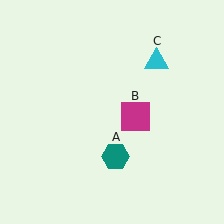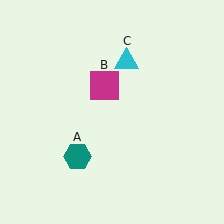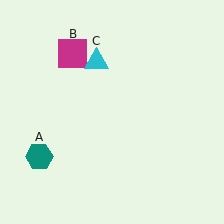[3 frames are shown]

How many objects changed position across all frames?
3 objects changed position: teal hexagon (object A), magenta square (object B), cyan triangle (object C).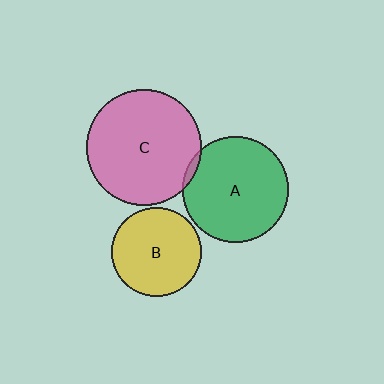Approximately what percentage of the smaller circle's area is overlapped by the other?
Approximately 5%.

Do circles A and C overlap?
Yes.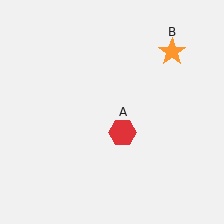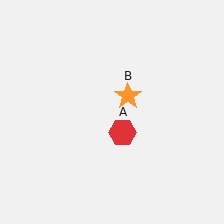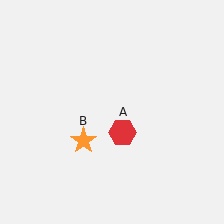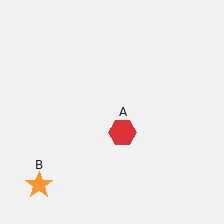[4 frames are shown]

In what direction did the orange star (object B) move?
The orange star (object B) moved down and to the left.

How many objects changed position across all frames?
1 object changed position: orange star (object B).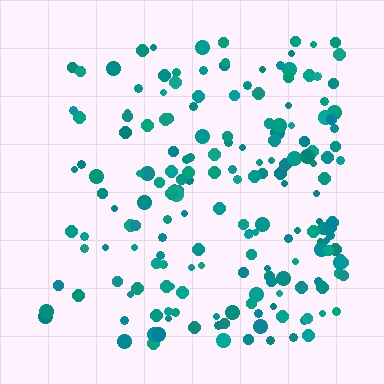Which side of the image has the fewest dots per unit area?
The left.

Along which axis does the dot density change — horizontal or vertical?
Horizontal.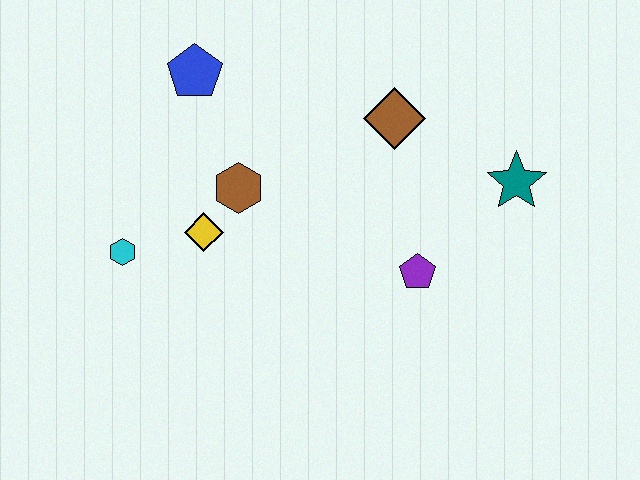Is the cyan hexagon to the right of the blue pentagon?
No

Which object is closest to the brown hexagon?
The yellow diamond is closest to the brown hexagon.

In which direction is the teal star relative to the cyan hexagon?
The teal star is to the right of the cyan hexagon.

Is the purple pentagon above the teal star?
No